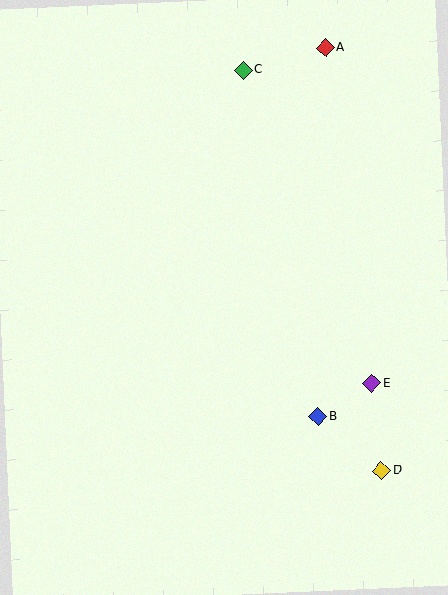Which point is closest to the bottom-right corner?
Point D is closest to the bottom-right corner.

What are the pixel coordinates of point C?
Point C is at (243, 70).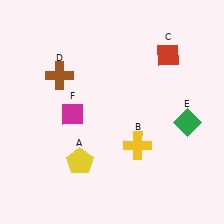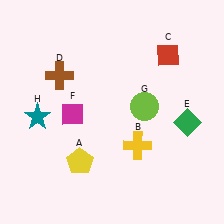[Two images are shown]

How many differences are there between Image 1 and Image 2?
There are 2 differences between the two images.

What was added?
A lime circle (G), a teal star (H) were added in Image 2.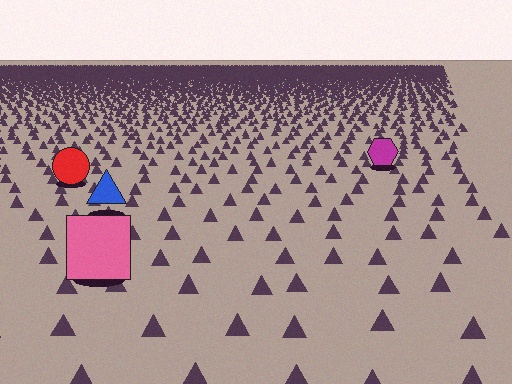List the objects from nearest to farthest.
From nearest to farthest: the pink square, the blue triangle, the red circle, the magenta hexagon.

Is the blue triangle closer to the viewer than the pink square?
No. The pink square is closer — you can tell from the texture gradient: the ground texture is coarser near it.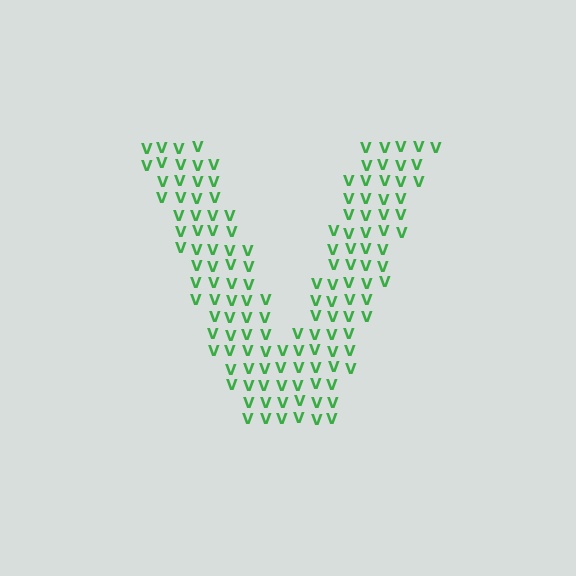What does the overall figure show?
The overall figure shows the letter V.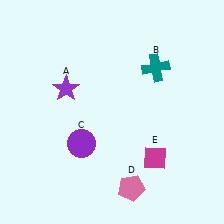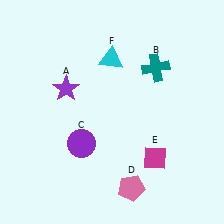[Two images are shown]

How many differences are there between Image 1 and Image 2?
There is 1 difference between the two images.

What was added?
A cyan triangle (F) was added in Image 2.